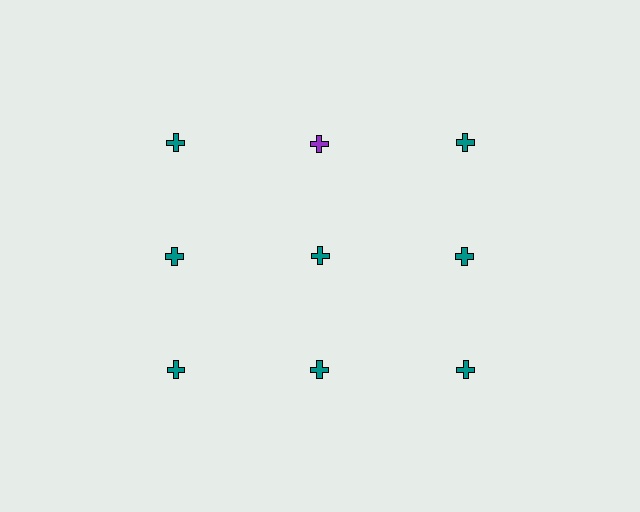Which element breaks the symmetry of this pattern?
The purple cross in the top row, second from left column breaks the symmetry. All other shapes are teal crosses.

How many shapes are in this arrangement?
There are 9 shapes arranged in a grid pattern.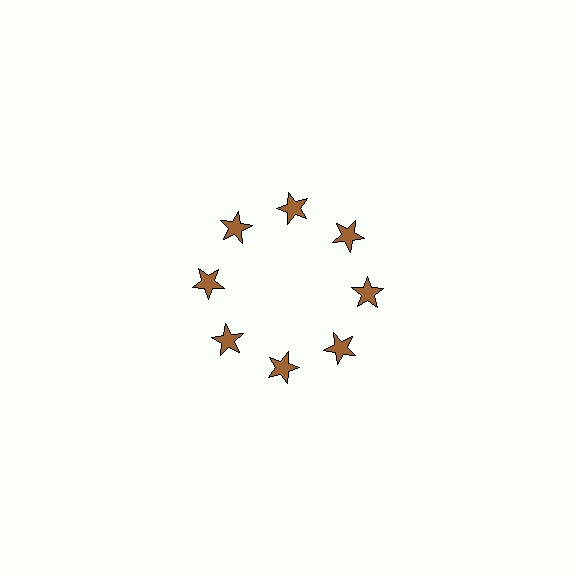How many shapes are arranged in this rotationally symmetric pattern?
There are 8 shapes, arranged in 8 groups of 1.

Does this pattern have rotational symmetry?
Yes, this pattern has 8-fold rotational symmetry. It looks the same after rotating 45 degrees around the center.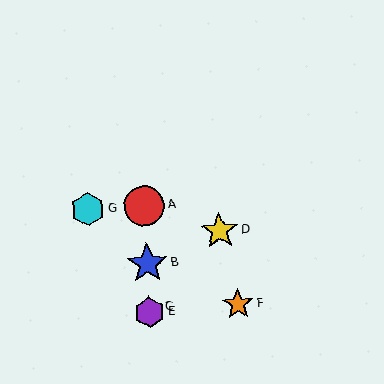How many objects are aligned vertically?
4 objects (A, B, C, E) are aligned vertically.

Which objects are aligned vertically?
Objects A, B, C, E are aligned vertically.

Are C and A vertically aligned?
Yes, both are at x≈150.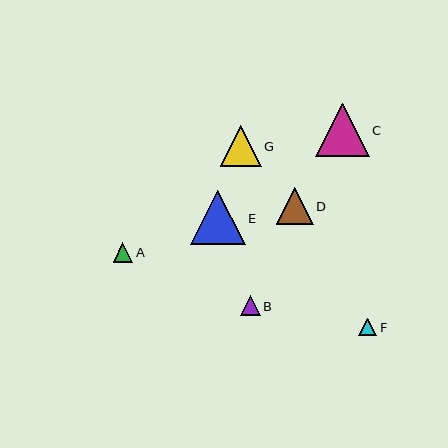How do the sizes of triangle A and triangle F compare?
Triangle A and triangle F are approximately the same size.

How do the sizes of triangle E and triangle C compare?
Triangle E and triangle C are approximately the same size.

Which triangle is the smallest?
Triangle F is the smallest with a size of approximately 18 pixels.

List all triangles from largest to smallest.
From largest to smallest: E, C, G, D, B, A, F.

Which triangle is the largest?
Triangle E is the largest with a size of approximately 55 pixels.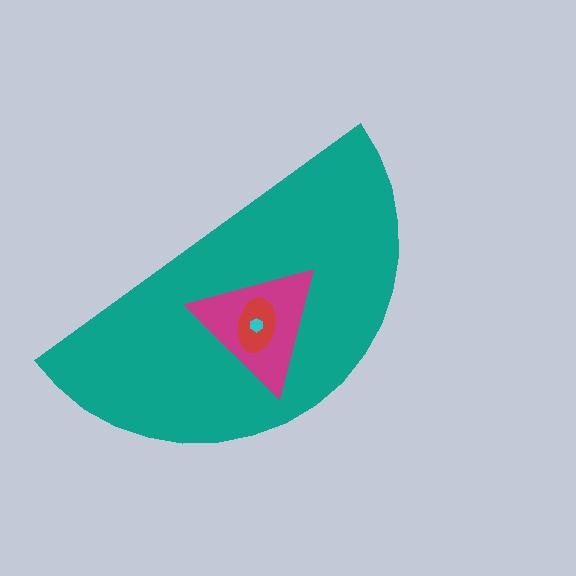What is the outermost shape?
The teal semicircle.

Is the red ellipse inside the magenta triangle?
Yes.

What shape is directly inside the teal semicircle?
The magenta triangle.